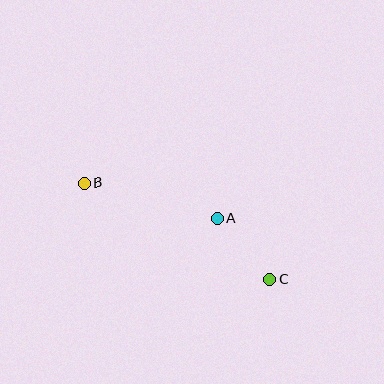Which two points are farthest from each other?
Points B and C are farthest from each other.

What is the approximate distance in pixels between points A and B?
The distance between A and B is approximately 138 pixels.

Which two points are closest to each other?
Points A and C are closest to each other.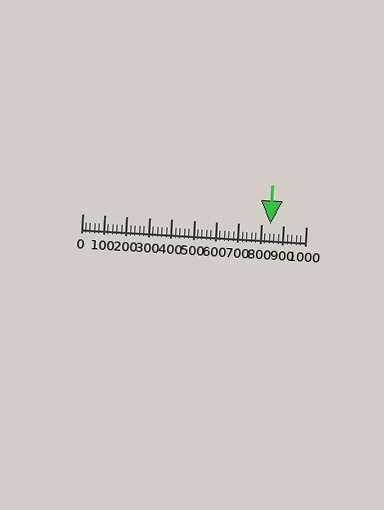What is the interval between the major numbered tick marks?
The major tick marks are spaced 100 units apart.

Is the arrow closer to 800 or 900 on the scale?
The arrow is closer to 800.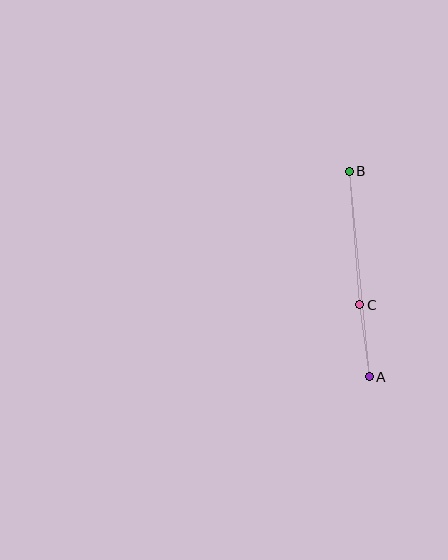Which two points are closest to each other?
Points A and C are closest to each other.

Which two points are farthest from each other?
Points A and B are farthest from each other.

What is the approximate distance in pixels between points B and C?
The distance between B and C is approximately 134 pixels.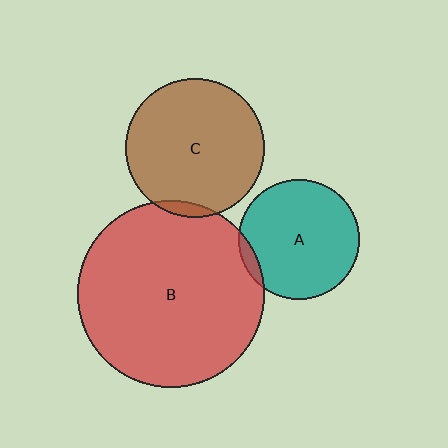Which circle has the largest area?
Circle B (red).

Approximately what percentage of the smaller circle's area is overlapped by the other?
Approximately 5%.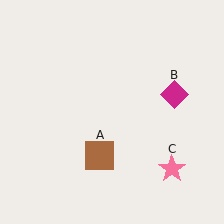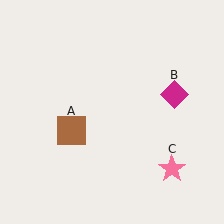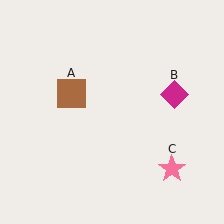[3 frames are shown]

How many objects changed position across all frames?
1 object changed position: brown square (object A).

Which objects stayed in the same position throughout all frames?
Magenta diamond (object B) and pink star (object C) remained stationary.